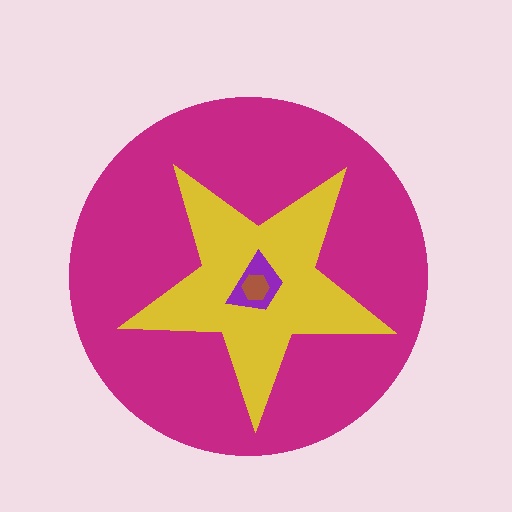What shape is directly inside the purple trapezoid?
The brown hexagon.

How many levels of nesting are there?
4.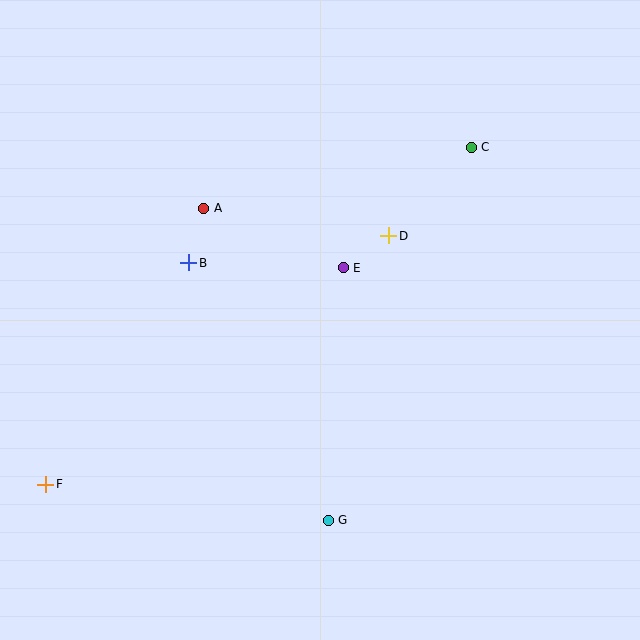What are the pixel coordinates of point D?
Point D is at (389, 236).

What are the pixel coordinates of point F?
Point F is at (46, 484).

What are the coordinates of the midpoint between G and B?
The midpoint between G and B is at (258, 391).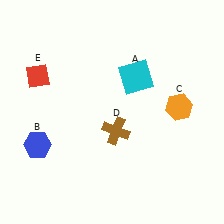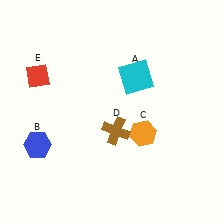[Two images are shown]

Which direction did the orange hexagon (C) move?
The orange hexagon (C) moved left.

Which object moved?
The orange hexagon (C) moved left.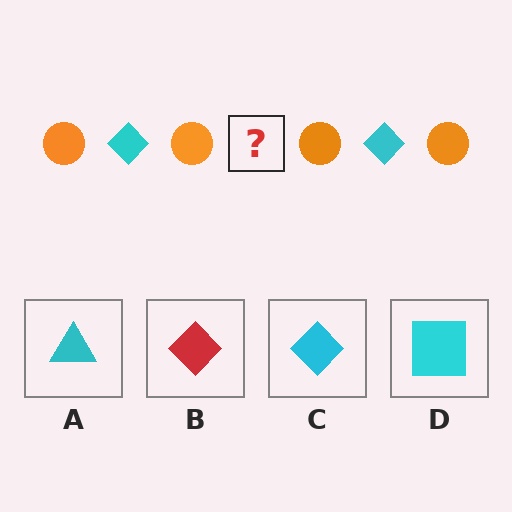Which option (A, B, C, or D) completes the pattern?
C.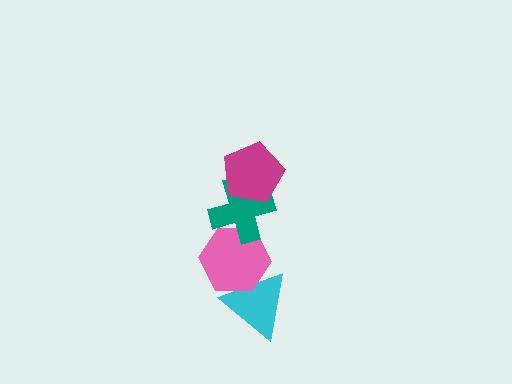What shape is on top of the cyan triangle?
The pink hexagon is on top of the cyan triangle.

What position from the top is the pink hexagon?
The pink hexagon is 3rd from the top.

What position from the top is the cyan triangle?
The cyan triangle is 4th from the top.